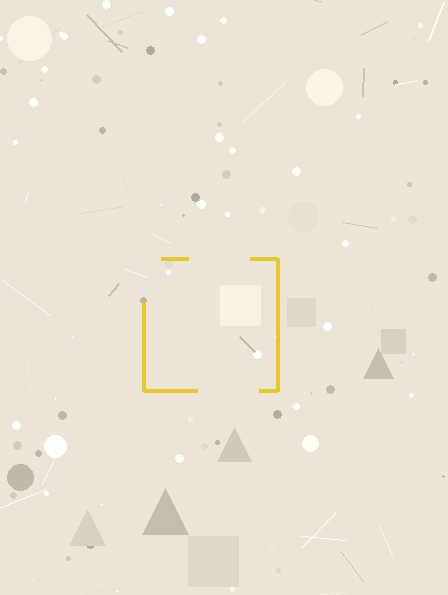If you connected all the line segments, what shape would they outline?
They would outline a square.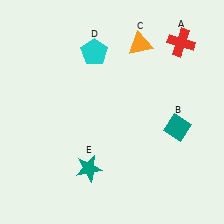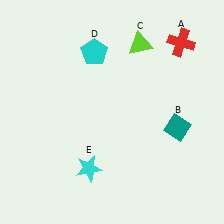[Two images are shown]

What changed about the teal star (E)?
In Image 1, E is teal. In Image 2, it changed to cyan.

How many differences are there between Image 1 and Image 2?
There are 2 differences between the two images.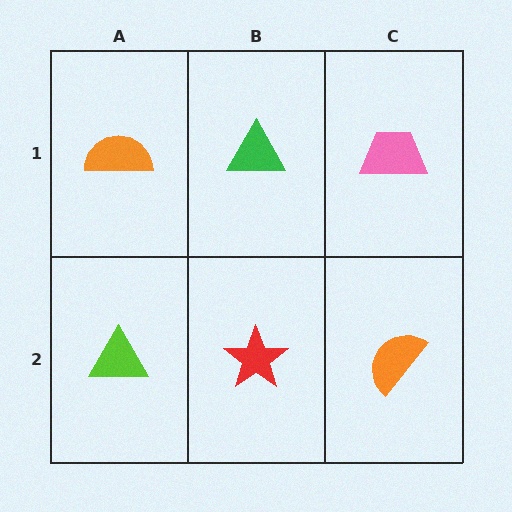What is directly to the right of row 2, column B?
An orange semicircle.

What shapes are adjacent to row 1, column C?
An orange semicircle (row 2, column C), a green triangle (row 1, column B).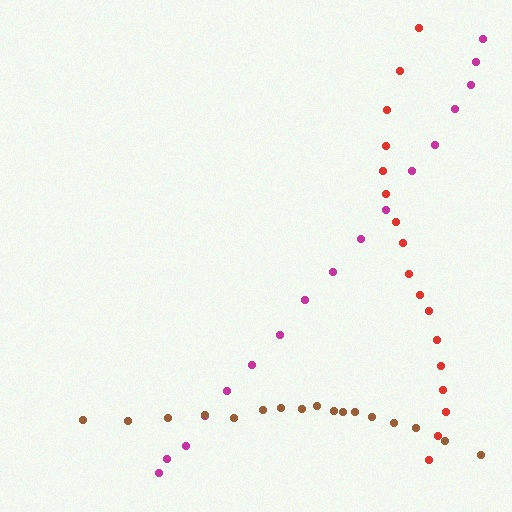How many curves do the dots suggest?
There are 3 distinct paths.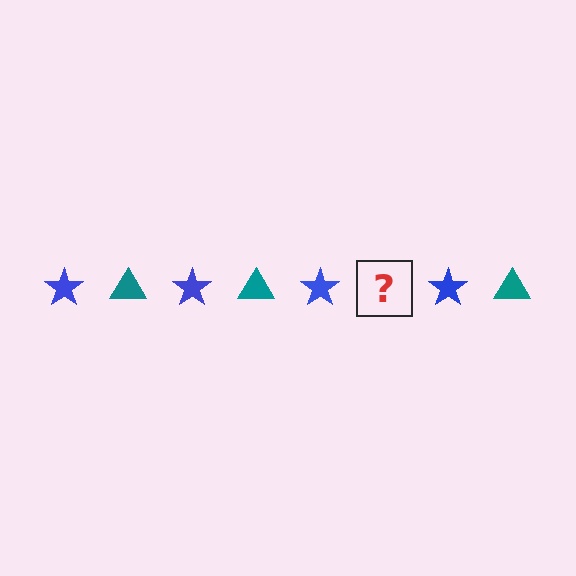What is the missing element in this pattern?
The missing element is a teal triangle.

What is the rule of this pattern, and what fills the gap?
The rule is that the pattern alternates between blue star and teal triangle. The gap should be filled with a teal triangle.